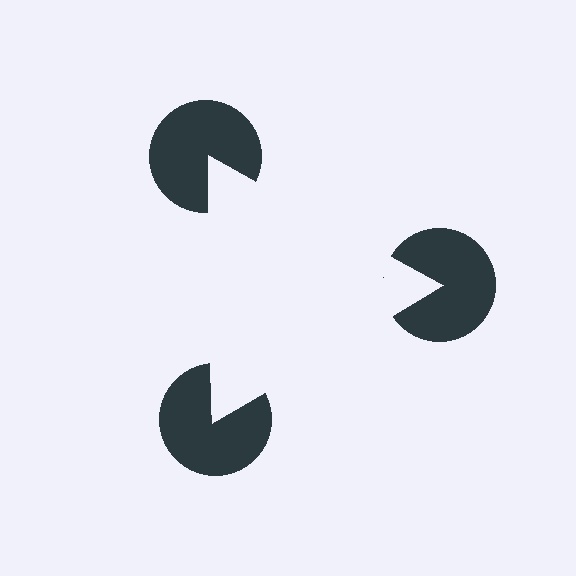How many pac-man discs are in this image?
There are 3 — one at each vertex of the illusory triangle.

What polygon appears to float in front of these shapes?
An illusory triangle — its edges are inferred from the aligned wedge cuts in the pac-man discs, not physically drawn.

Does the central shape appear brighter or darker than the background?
It typically appears slightly brighter than the background, even though no actual brightness change is drawn.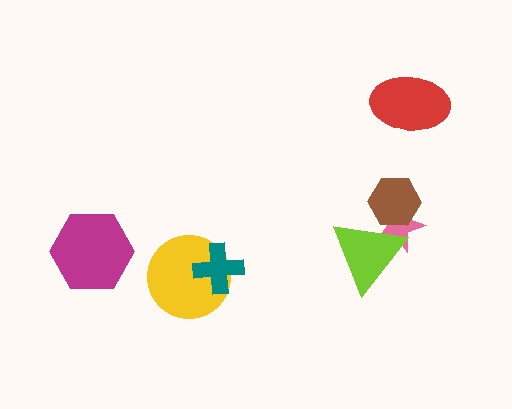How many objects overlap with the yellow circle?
1 object overlaps with the yellow circle.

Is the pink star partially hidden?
Yes, it is partially covered by another shape.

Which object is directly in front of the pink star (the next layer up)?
The brown hexagon is directly in front of the pink star.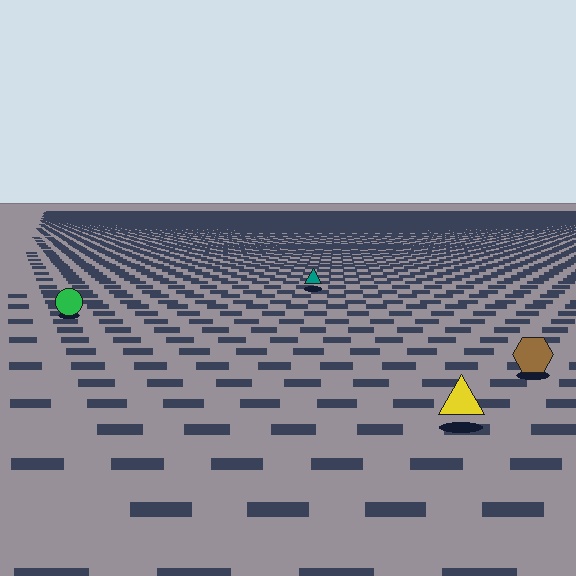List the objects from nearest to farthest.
From nearest to farthest: the yellow triangle, the brown hexagon, the green circle, the teal triangle.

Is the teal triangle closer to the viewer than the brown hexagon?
No. The brown hexagon is closer — you can tell from the texture gradient: the ground texture is coarser near it.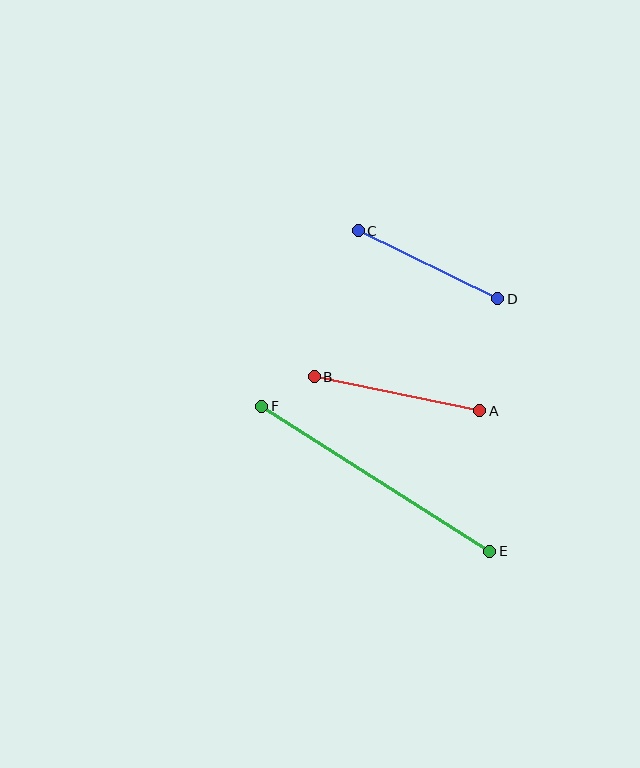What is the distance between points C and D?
The distance is approximately 155 pixels.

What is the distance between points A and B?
The distance is approximately 169 pixels.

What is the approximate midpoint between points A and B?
The midpoint is at approximately (397, 394) pixels.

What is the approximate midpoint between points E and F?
The midpoint is at approximately (376, 479) pixels.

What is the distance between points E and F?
The distance is approximately 270 pixels.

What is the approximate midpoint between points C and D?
The midpoint is at approximately (428, 265) pixels.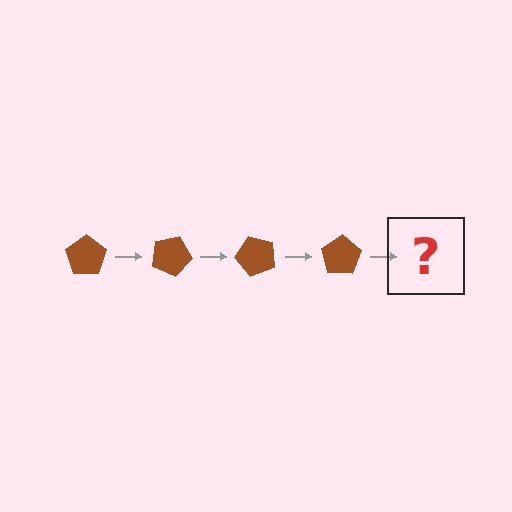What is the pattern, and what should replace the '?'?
The pattern is that the pentagon rotates 25 degrees each step. The '?' should be a brown pentagon rotated 100 degrees.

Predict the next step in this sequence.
The next step is a brown pentagon rotated 100 degrees.